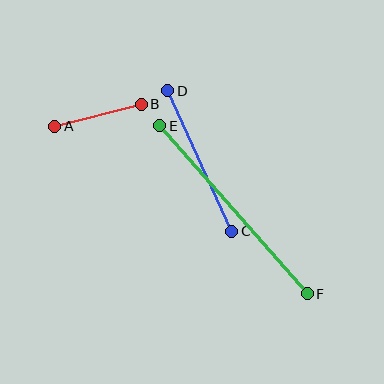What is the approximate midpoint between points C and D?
The midpoint is at approximately (200, 161) pixels.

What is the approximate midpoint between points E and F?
The midpoint is at approximately (233, 210) pixels.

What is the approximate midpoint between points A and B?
The midpoint is at approximately (98, 115) pixels.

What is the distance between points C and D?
The distance is approximately 154 pixels.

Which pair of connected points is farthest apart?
Points E and F are farthest apart.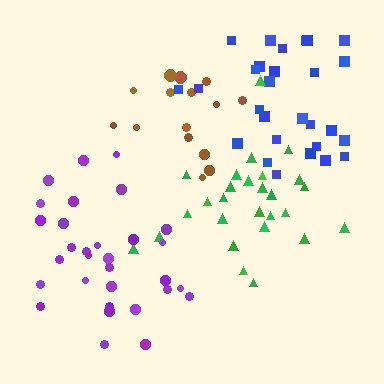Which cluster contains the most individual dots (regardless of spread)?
Purple (31).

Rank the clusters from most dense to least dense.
brown, blue, green, purple.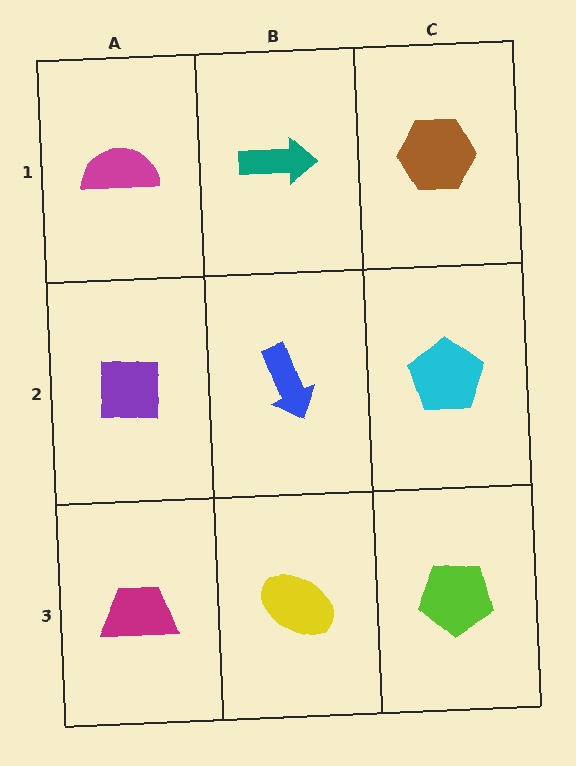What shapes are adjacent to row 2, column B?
A teal arrow (row 1, column B), a yellow ellipse (row 3, column B), a purple square (row 2, column A), a cyan pentagon (row 2, column C).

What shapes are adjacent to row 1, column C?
A cyan pentagon (row 2, column C), a teal arrow (row 1, column B).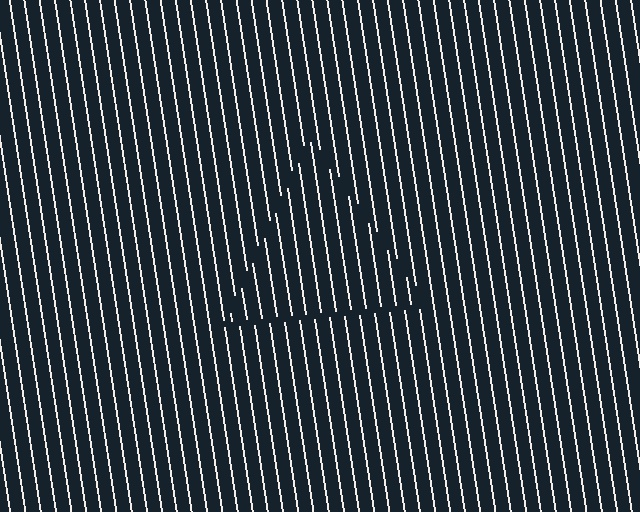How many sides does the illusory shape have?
3 sides — the line-ends trace a triangle.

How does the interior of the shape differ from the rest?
The interior of the shape contains the same grating, shifted by half a period — the contour is defined by the phase discontinuity where line-ends from the inner and outer gratings abut.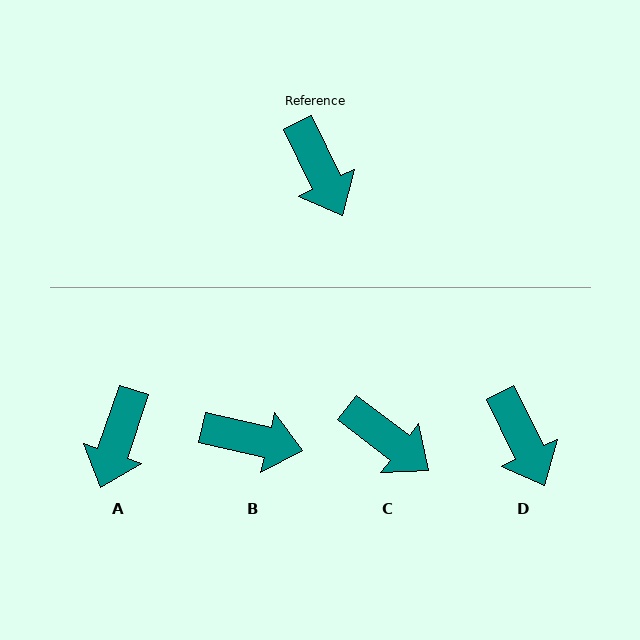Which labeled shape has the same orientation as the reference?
D.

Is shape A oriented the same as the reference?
No, it is off by about 45 degrees.